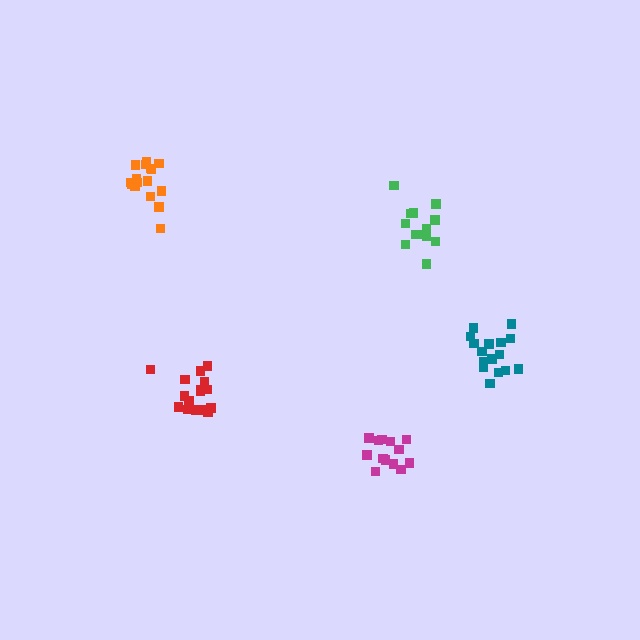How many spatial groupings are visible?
There are 5 spatial groupings.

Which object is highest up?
The orange cluster is topmost.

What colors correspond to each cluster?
The clusters are colored: orange, green, teal, red, magenta.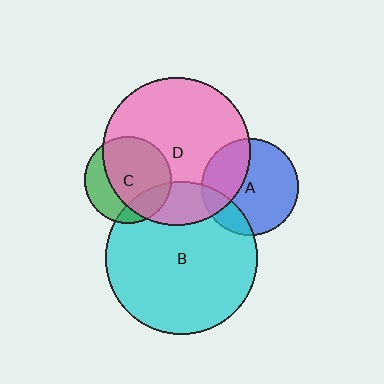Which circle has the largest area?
Circle B (cyan).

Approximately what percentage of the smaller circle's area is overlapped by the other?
Approximately 20%.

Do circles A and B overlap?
Yes.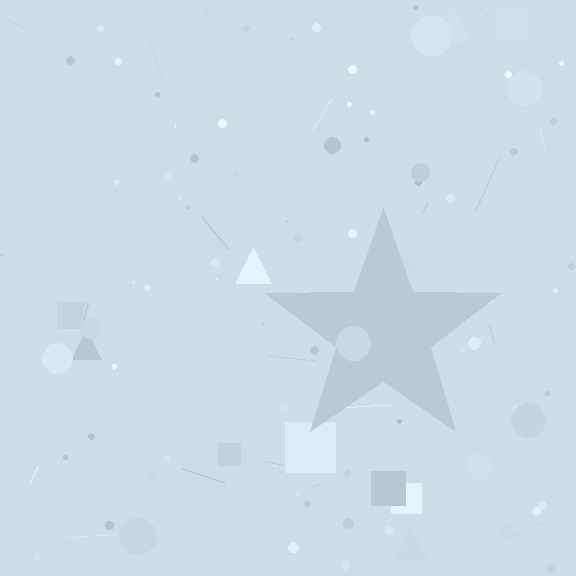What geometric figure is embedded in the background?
A star is embedded in the background.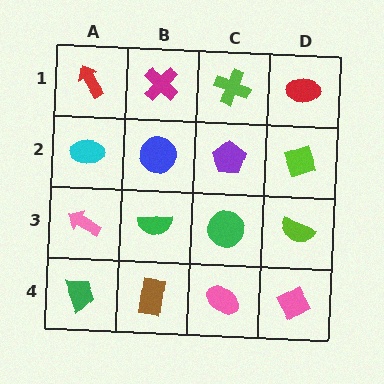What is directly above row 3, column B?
A blue circle.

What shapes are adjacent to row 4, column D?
A lime semicircle (row 3, column D), a pink ellipse (row 4, column C).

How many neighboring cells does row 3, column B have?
4.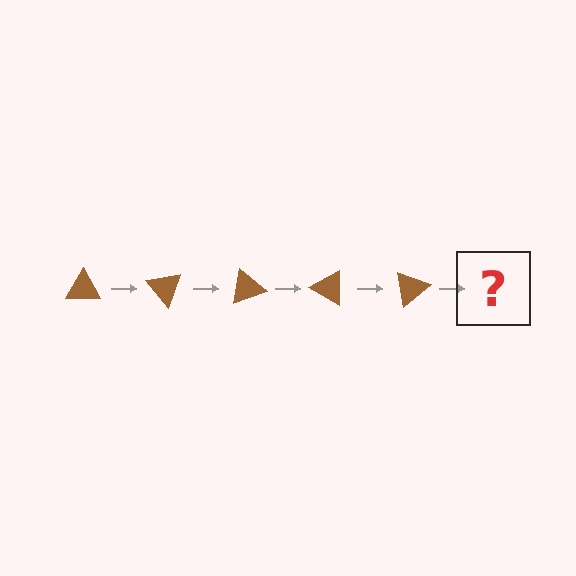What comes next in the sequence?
The next element should be a brown triangle rotated 250 degrees.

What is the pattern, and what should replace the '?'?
The pattern is that the triangle rotates 50 degrees each step. The '?' should be a brown triangle rotated 250 degrees.